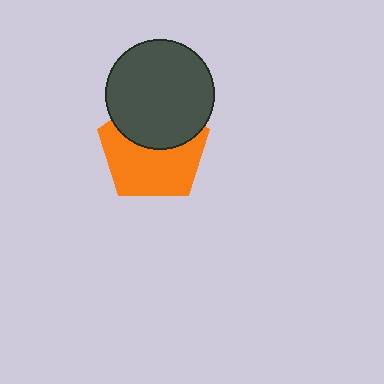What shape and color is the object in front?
The object in front is a dark gray circle.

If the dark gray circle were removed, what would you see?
You would see the complete orange pentagon.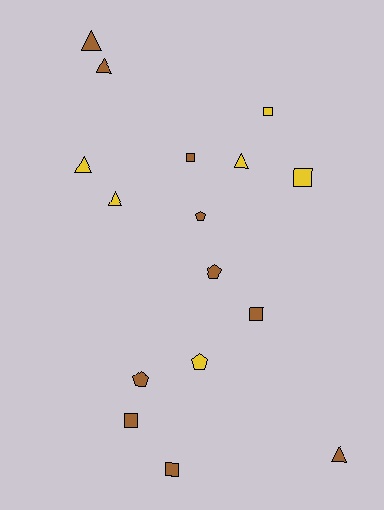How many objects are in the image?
There are 16 objects.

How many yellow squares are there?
There are 2 yellow squares.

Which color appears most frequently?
Brown, with 10 objects.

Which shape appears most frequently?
Triangle, with 6 objects.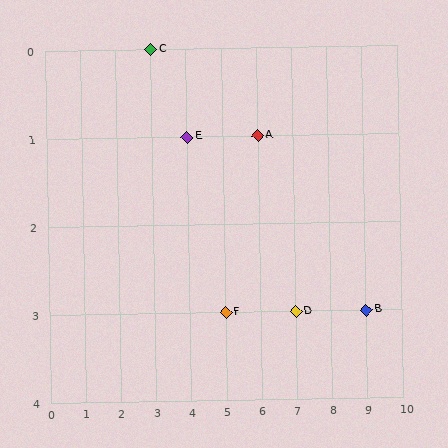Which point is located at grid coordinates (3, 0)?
Point C is at (3, 0).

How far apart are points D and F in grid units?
Points D and F are 2 columns apart.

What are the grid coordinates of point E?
Point E is at grid coordinates (4, 1).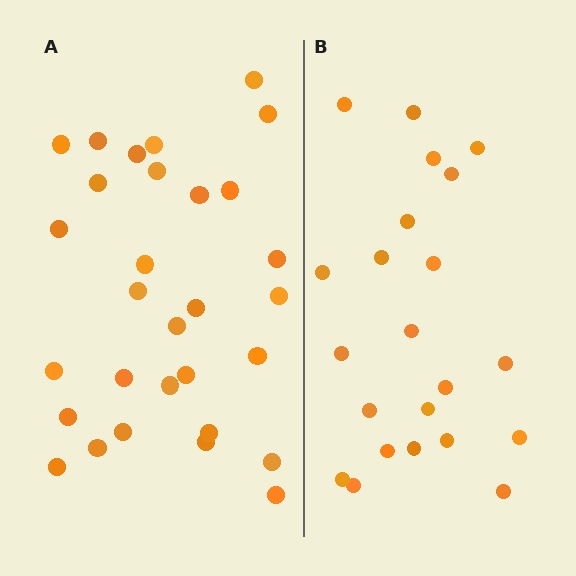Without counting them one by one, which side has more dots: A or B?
Region A (the left region) has more dots.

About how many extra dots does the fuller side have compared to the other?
Region A has roughly 8 or so more dots than region B.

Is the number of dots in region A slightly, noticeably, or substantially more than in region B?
Region A has noticeably more, but not dramatically so. The ratio is roughly 1.4 to 1.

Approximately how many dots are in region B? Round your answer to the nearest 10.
About 20 dots. (The exact count is 22, which rounds to 20.)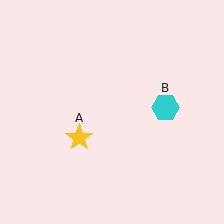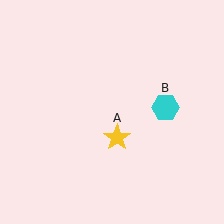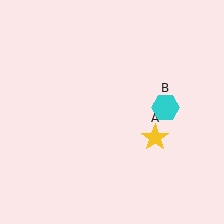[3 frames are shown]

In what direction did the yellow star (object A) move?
The yellow star (object A) moved right.